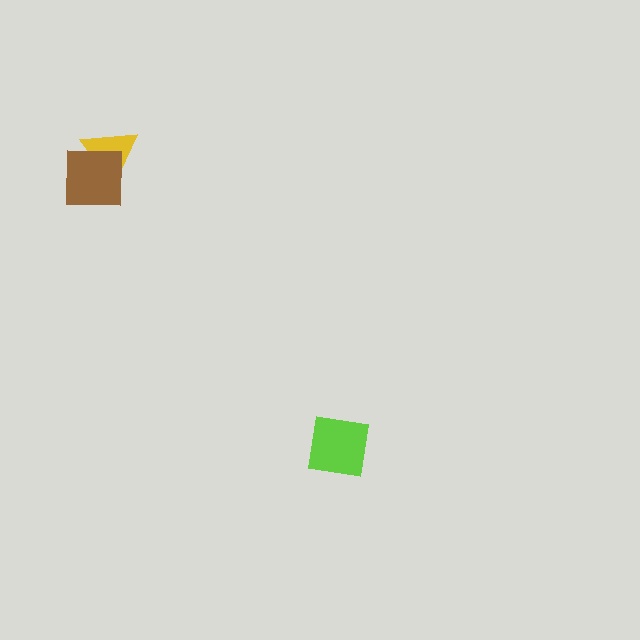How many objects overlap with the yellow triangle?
1 object overlaps with the yellow triangle.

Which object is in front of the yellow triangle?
The brown square is in front of the yellow triangle.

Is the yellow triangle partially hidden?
Yes, it is partially covered by another shape.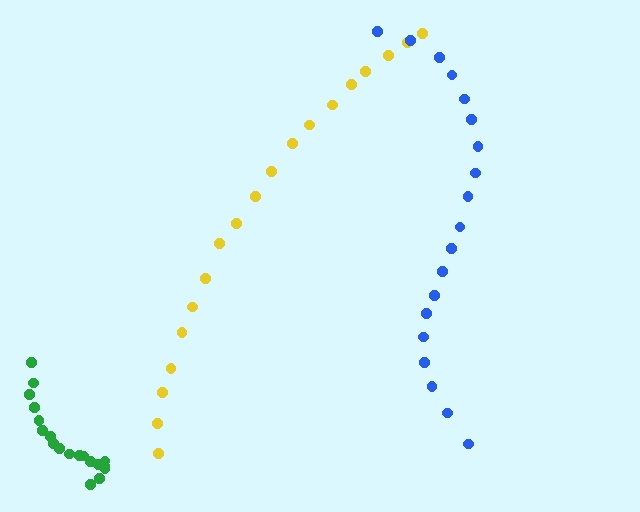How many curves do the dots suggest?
There are 3 distinct paths.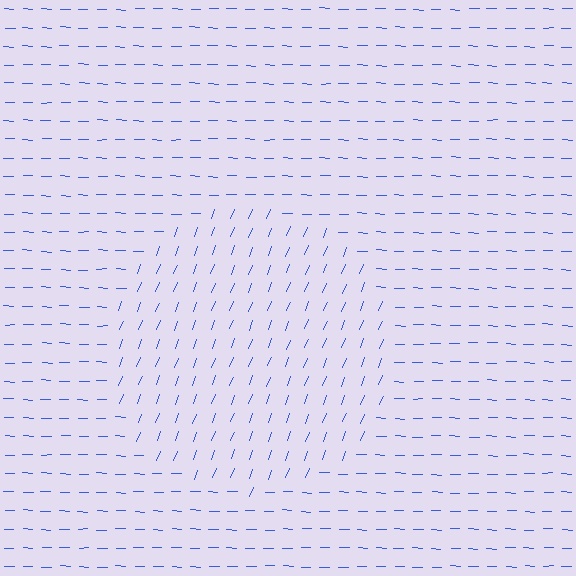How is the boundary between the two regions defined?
The boundary is defined purely by a change in line orientation (approximately 71 degrees difference). All lines are the same color and thickness.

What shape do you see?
I see a circle.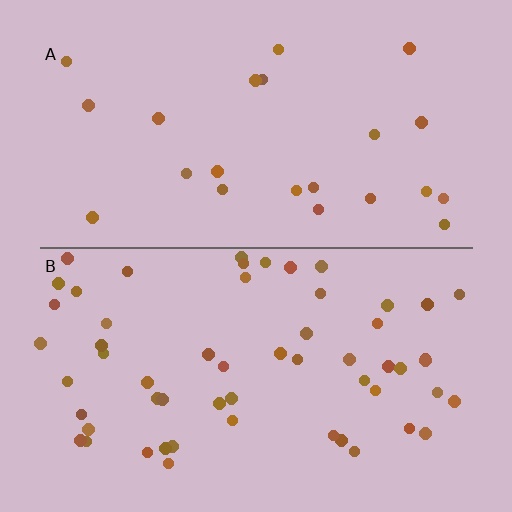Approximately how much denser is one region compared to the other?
Approximately 2.5× — region B over region A.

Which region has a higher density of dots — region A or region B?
B (the bottom).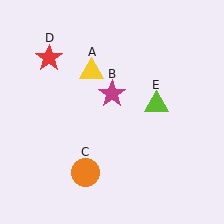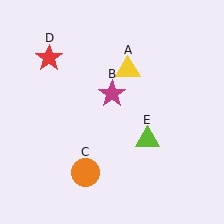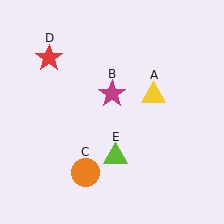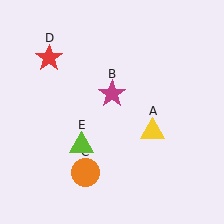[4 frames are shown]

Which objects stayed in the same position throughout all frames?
Magenta star (object B) and orange circle (object C) and red star (object D) remained stationary.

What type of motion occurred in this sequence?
The yellow triangle (object A), lime triangle (object E) rotated clockwise around the center of the scene.